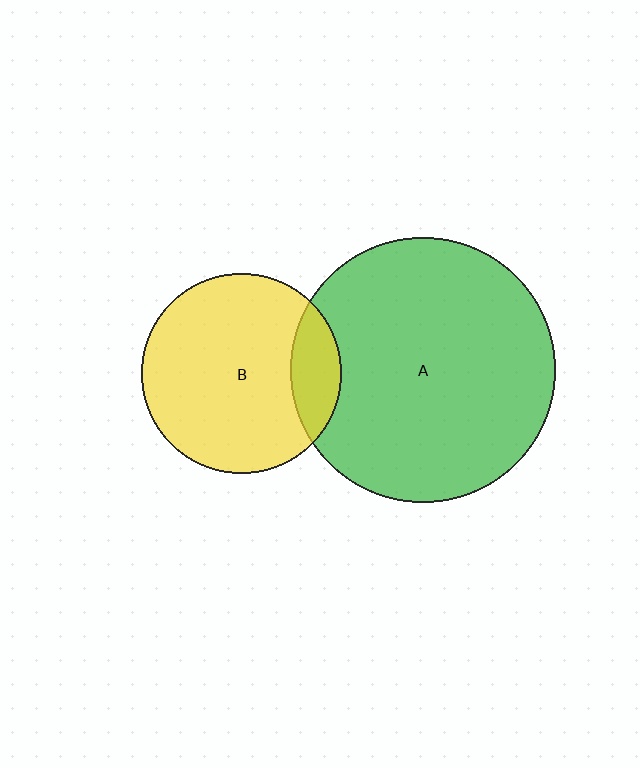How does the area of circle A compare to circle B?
Approximately 1.8 times.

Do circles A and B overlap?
Yes.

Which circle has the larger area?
Circle A (green).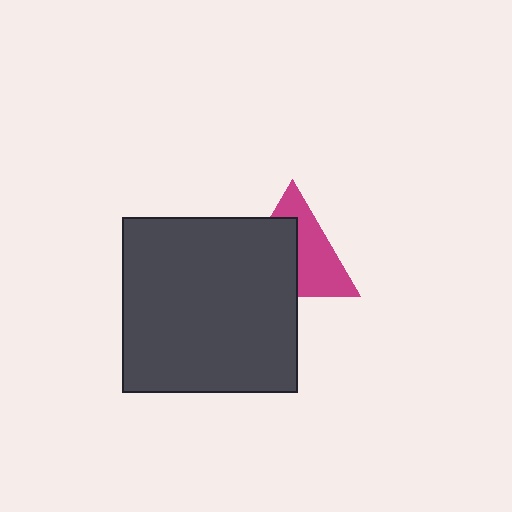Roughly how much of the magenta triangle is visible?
About half of it is visible (roughly 51%).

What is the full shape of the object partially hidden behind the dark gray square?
The partially hidden object is a magenta triangle.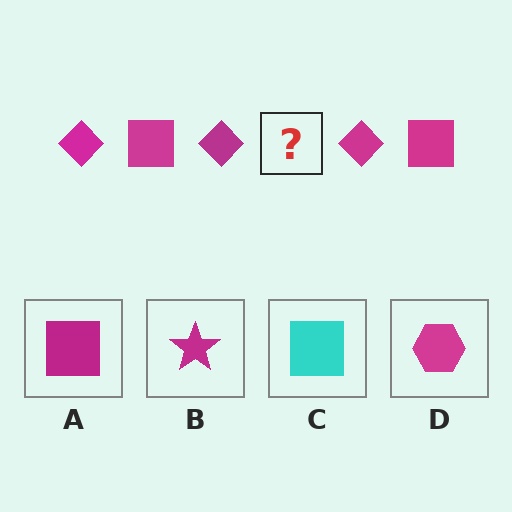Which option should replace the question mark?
Option A.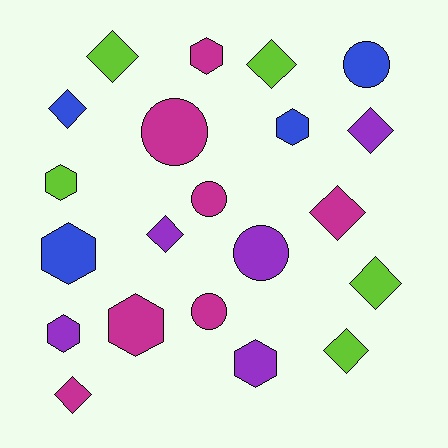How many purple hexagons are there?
There are 2 purple hexagons.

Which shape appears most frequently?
Diamond, with 9 objects.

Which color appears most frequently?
Magenta, with 7 objects.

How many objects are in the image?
There are 21 objects.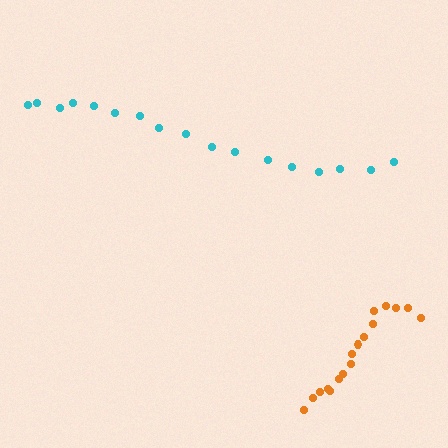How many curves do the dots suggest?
There are 2 distinct paths.